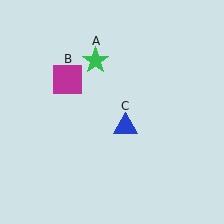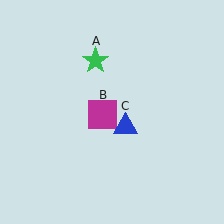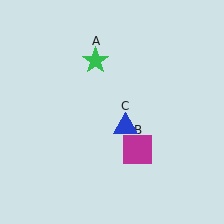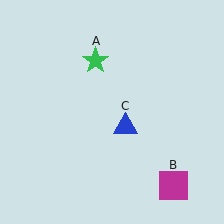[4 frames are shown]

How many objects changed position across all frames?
1 object changed position: magenta square (object B).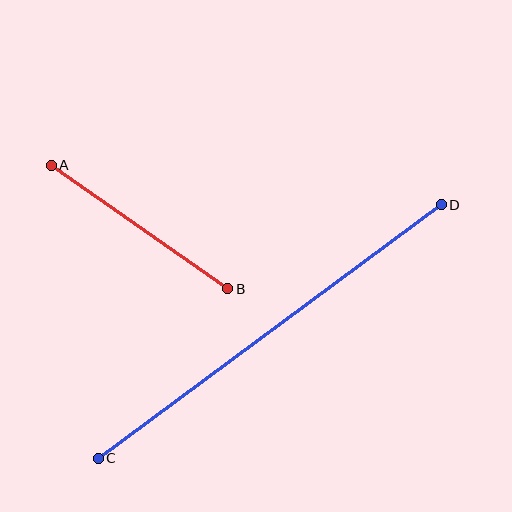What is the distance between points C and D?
The distance is approximately 427 pixels.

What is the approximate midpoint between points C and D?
The midpoint is at approximately (270, 331) pixels.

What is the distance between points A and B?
The distance is approximately 215 pixels.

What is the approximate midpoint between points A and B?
The midpoint is at approximately (140, 227) pixels.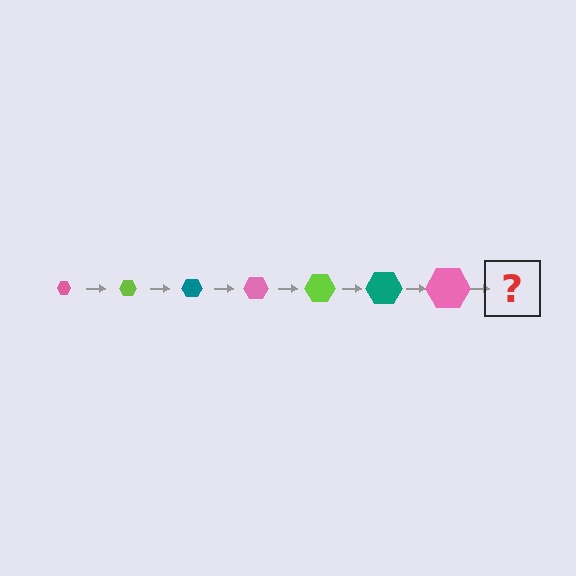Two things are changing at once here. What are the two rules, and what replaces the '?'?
The two rules are that the hexagon grows larger each step and the color cycles through pink, lime, and teal. The '?' should be a lime hexagon, larger than the previous one.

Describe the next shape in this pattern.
It should be a lime hexagon, larger than the previous one.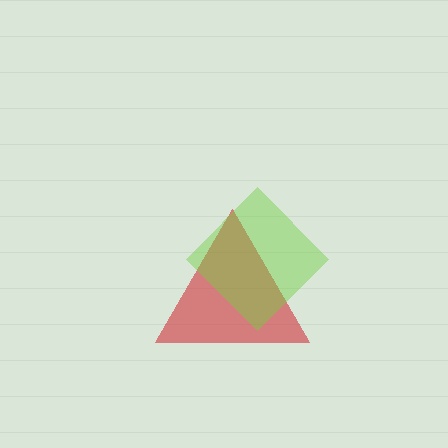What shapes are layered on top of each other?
The layered shapes are: a red triangle, a lime diamond.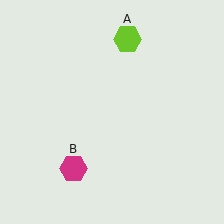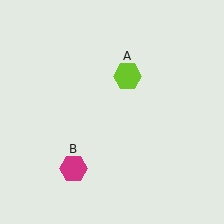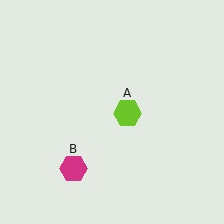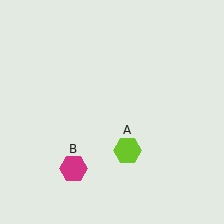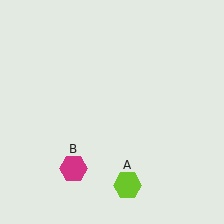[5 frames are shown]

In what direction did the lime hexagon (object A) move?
The lime hexagon (object A) moved down.